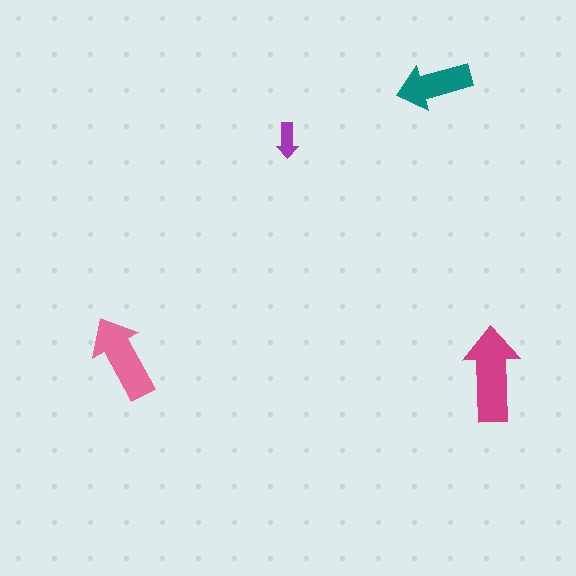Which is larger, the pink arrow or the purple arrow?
The pink one.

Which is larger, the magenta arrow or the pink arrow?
The magenta one.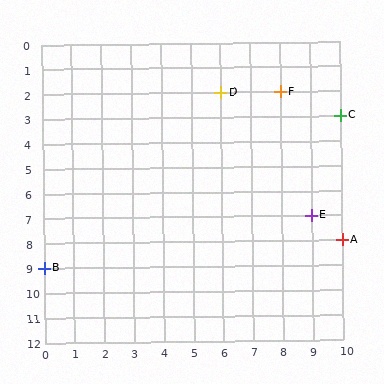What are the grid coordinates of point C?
Point C is at grid coordinates (10, 3).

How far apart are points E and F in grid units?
Points E and F are 1 column and 5 rows apart (about 5.1 grid units diagonally).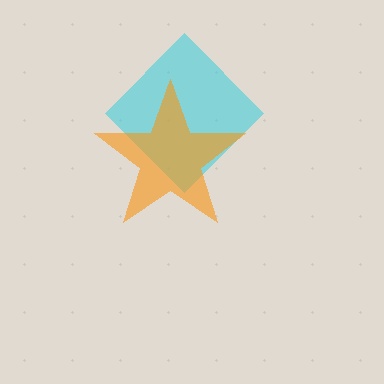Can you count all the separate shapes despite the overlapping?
Yes, there are 2 separate shapes.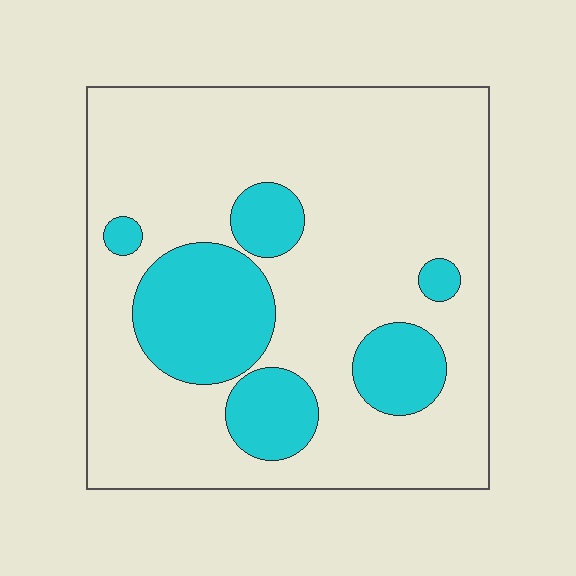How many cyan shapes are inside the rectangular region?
6.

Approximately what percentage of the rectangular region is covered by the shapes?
Approximately 25%.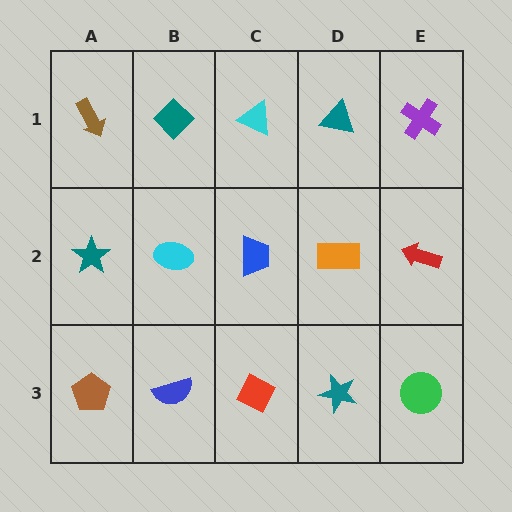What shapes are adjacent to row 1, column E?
A red arrow (row 2, column E), a teal triangle (row 1, column D).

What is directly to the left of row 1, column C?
A teal diamond.